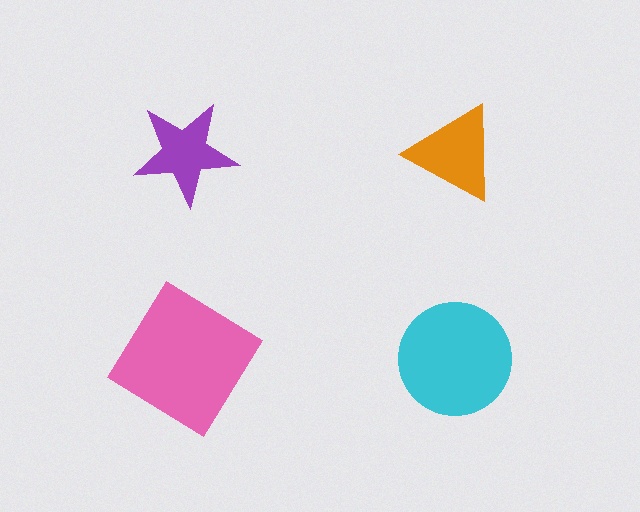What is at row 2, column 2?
A cyan circle.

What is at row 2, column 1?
A pink diamond.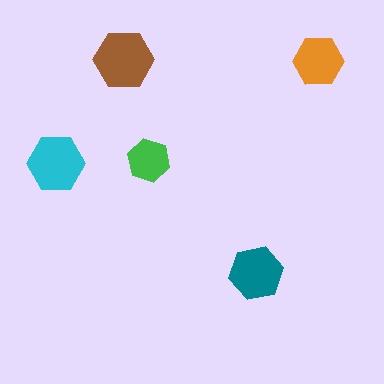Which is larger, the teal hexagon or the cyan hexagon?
The cyan one.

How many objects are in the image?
There are 5 objects in the image.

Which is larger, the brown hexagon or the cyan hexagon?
The brown one.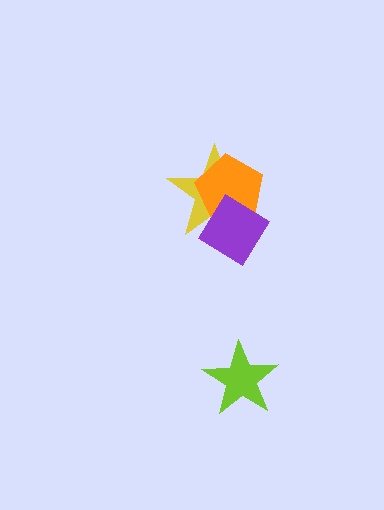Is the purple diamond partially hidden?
No, no other shape covers it.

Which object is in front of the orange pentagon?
The purple diamond is in front of the orange pentagon.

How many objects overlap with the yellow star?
2 objects overlap with the yellow star.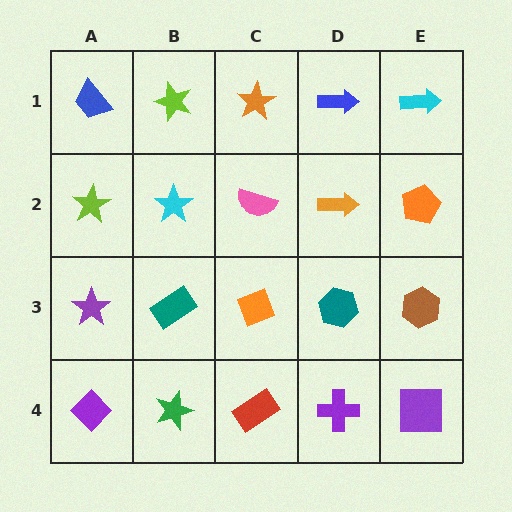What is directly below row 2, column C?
An orange diamond.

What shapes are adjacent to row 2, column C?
An orange star (row 1, column C), an orange diamond (row 3, column C), a cyan star (row 2, column B), an orange arrow (row 2, column D).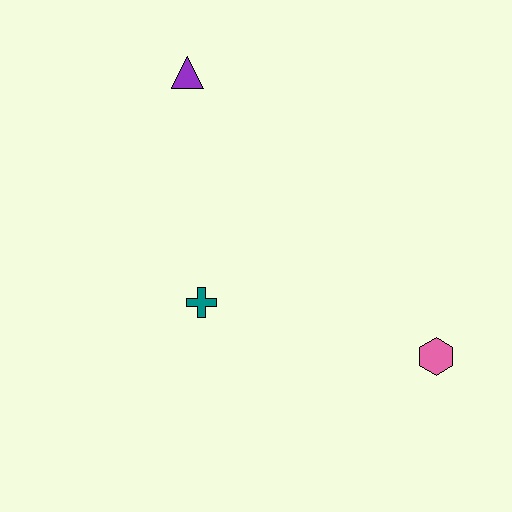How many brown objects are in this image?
There are no brown objects.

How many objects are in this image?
There are 3 objects.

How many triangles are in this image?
There is 1 triangle.